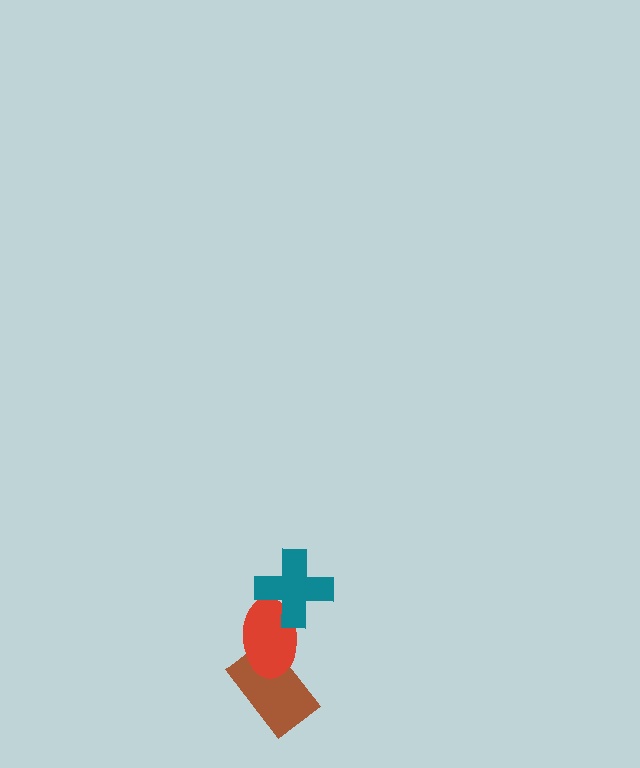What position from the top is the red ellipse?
The red ellipse is 2nd from the top.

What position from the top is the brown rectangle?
The brown rectangle is 3rd from the top.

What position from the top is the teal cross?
The teal cross is 1st from the top.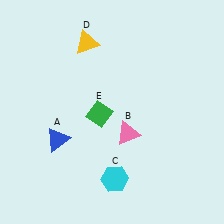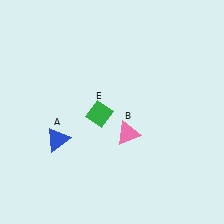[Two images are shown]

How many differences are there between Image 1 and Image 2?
There are 2 differences between the two images.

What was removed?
The yellow triangle (D), the cyan hexagon (C) were removed in Image 2.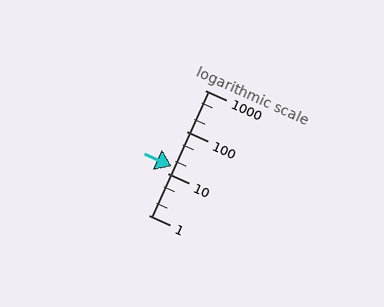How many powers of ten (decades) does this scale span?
The scale spans 3 decades, from 1 to 1000.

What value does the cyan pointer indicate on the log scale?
The pointer indicates approximately 15.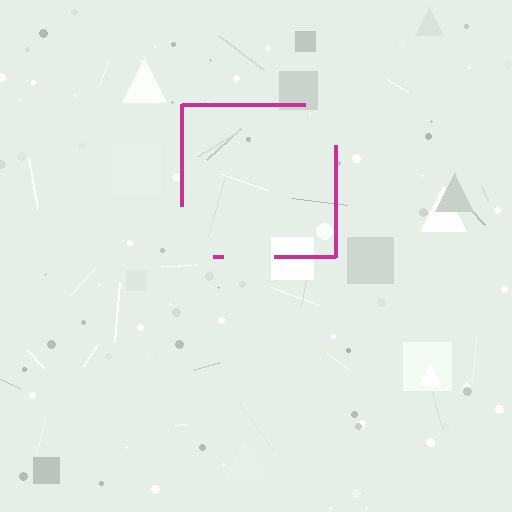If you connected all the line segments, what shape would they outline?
They would outline a square.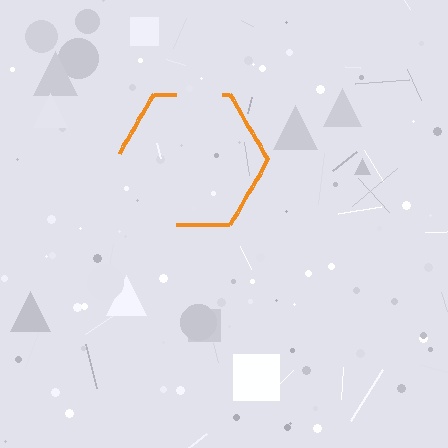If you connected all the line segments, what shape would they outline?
They would outline a hexagon.